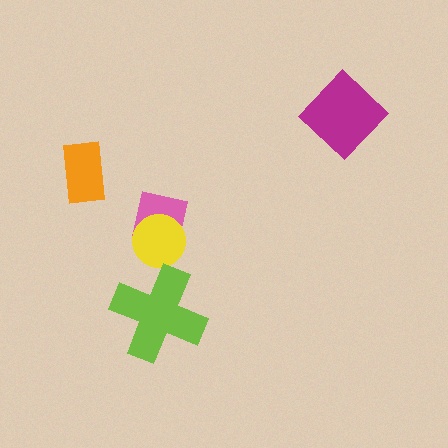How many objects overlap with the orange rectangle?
0 objects overlap with the orange rectangle.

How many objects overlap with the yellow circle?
1 object overlaps with the yellow circle.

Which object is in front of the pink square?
The yellow circle is in front of the pink square.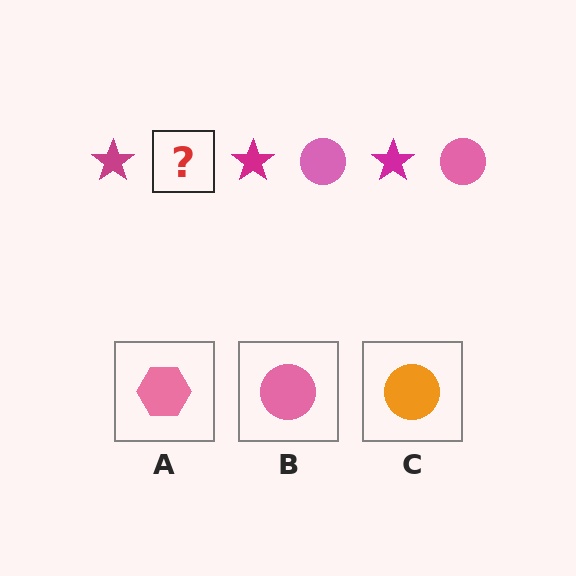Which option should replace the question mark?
Option B.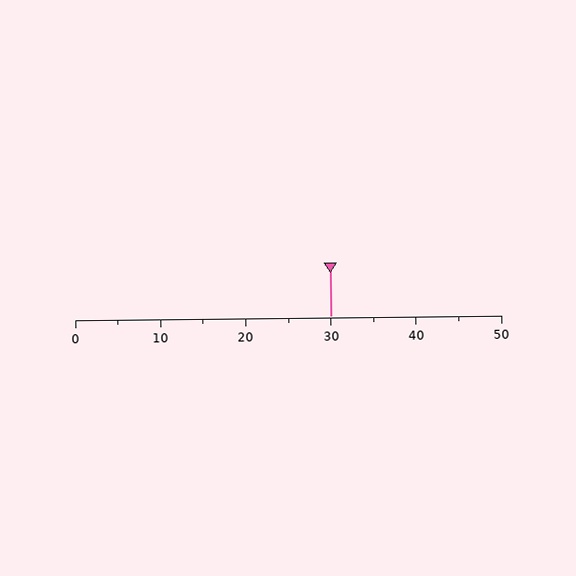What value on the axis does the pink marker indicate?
The marker indicates approximately 30.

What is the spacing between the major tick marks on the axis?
The major ticks are spaced 10 apart.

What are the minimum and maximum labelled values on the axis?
The axis runs from 0 to 50.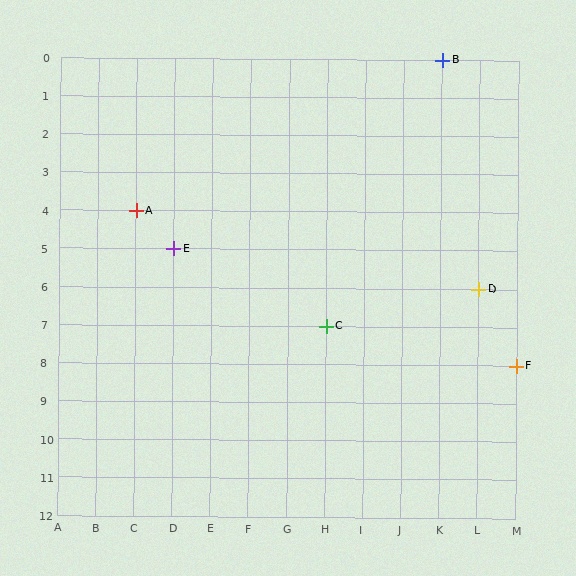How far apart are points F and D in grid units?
Points F and D are 1 column and 2 rows apart (about 2.2 grid units diagonally).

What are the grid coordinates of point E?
Point E is at grid coordinates (D, 5).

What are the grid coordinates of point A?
Point A is at grid coordinates (C, 4).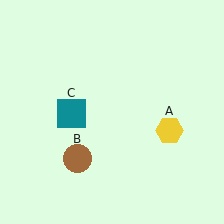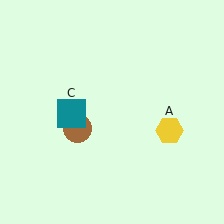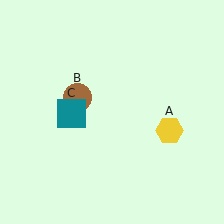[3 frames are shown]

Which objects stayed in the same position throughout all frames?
Yellow hexagon (object A) and teal square (object C) remained stationary.